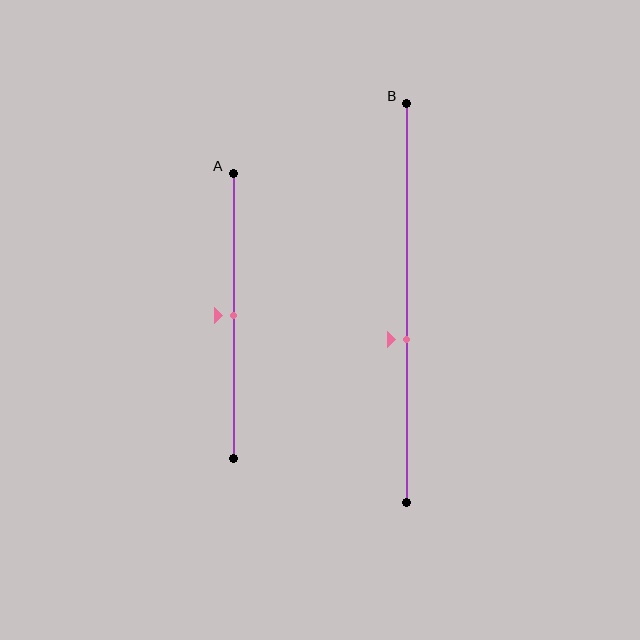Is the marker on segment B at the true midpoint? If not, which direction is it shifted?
No, the marker on segment B is shifted downward by about 9% of the segment length.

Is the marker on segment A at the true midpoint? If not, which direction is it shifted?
Yes, the marker on segment A is at the true midpoint.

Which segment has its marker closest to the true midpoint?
Segment A has its marker closest to the true midpoint.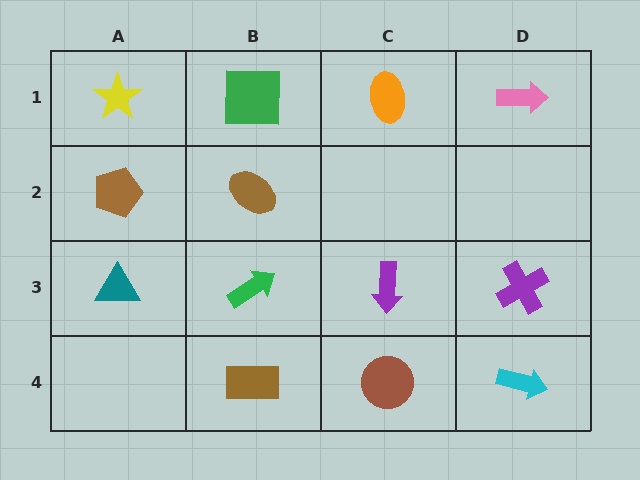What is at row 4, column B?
A brown rectangle.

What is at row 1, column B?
A green square.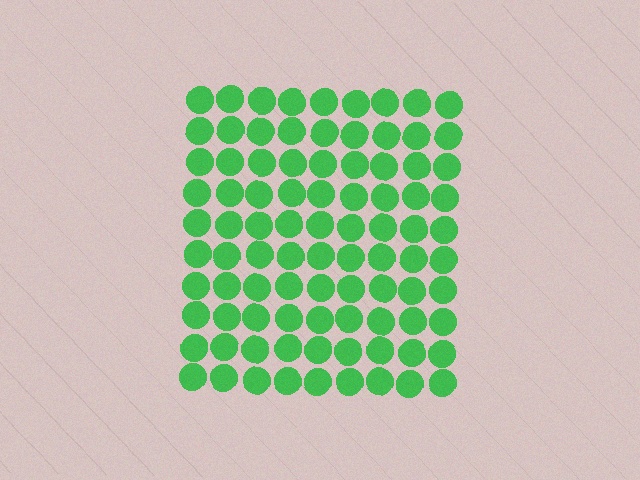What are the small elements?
The small elements are circles.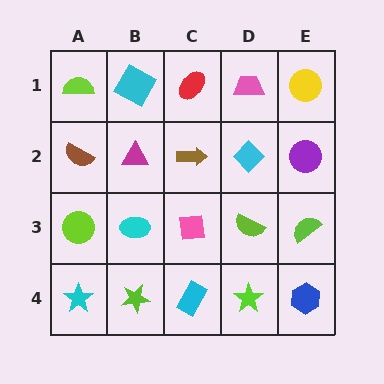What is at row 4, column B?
A lime star.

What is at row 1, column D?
A pink trapezoid.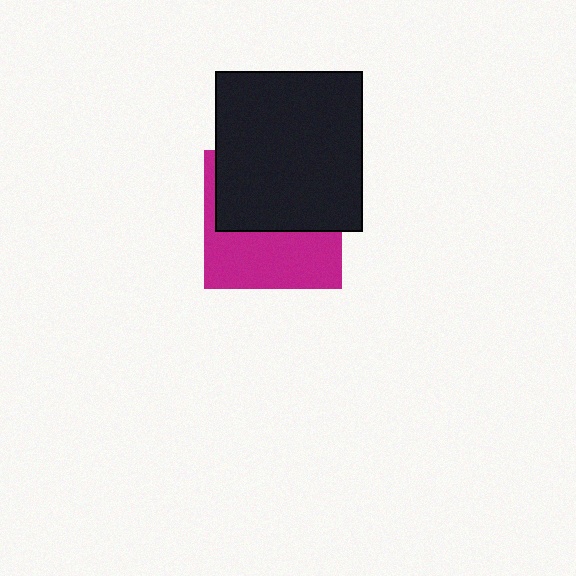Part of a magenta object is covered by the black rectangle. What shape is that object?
It is a square.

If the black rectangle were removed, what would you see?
You would see the complete magenta square.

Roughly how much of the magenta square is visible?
About half of it is visible (roughly 47%).